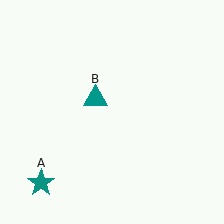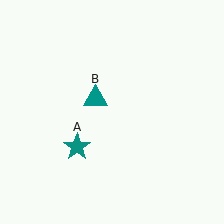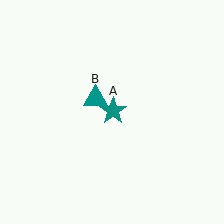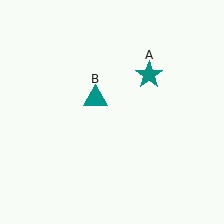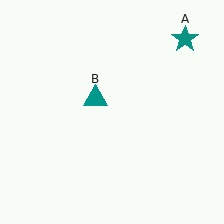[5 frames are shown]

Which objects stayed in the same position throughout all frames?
Teal triangle (object B) remained stationary.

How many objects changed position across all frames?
1 object changed position: teal star (object A).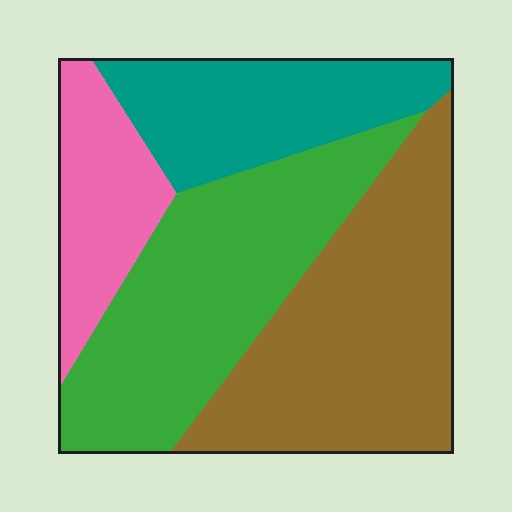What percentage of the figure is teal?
Teal covers 19% of the figure.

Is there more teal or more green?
Green.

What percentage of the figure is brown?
Brown takes up between a third and a half of the figure.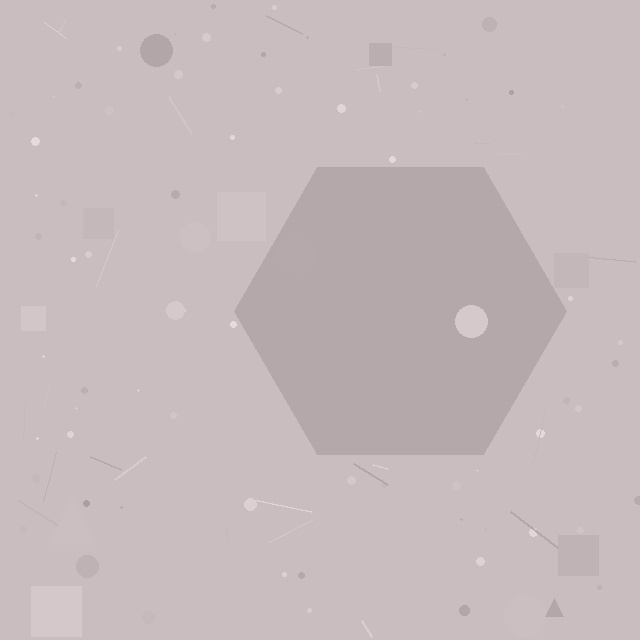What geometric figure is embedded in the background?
A hexagon is embedded in the background.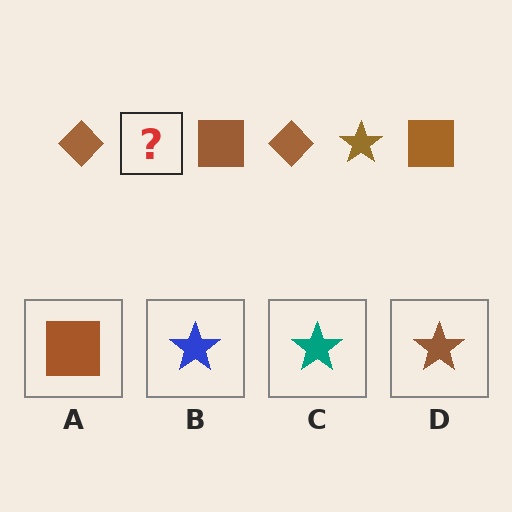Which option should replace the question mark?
Option D.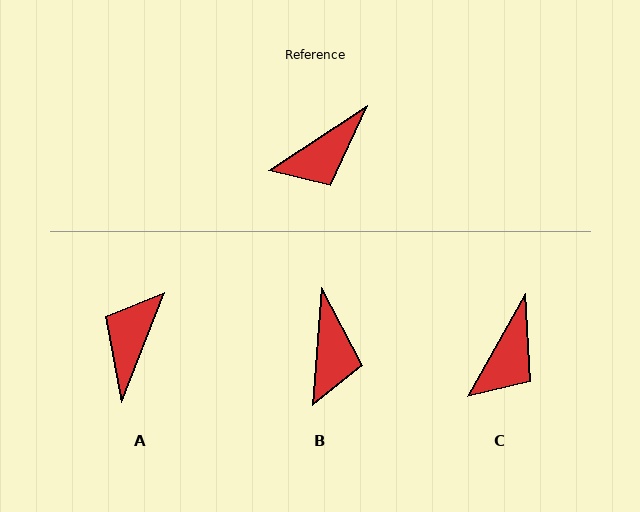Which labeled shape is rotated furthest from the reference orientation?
A, about 144 degrees away.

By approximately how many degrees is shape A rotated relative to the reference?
Approximately 144 degrees clockwise.